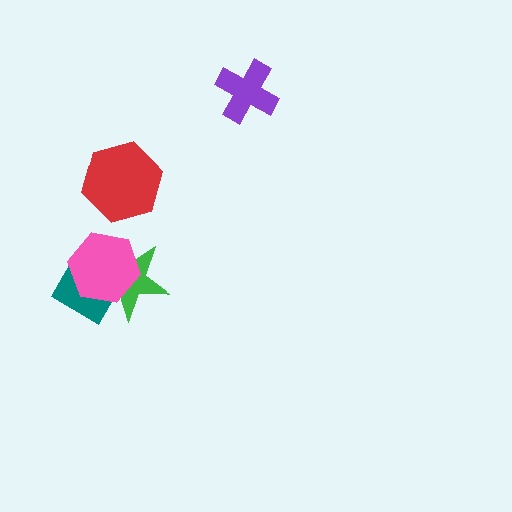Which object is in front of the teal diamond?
The pink hexagon is in front of the teal diamond.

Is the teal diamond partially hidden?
Yes, it is partially covered by another shape.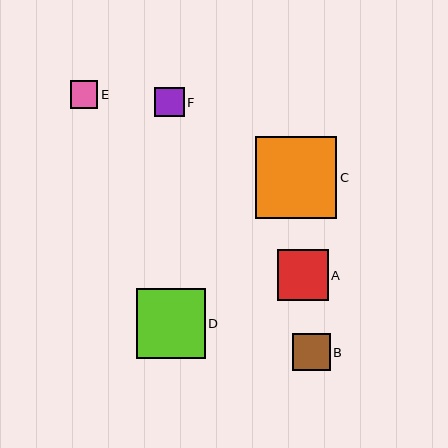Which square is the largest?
Square C is the largest with a size of approximately 82 pixels.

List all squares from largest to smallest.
From largest to smallest: C, D, A, B, F, E.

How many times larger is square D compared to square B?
Square D is approximately 1.9 times the size of square B.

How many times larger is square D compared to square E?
Square D is approximately 2.5 times the size of square E.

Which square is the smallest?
Square E is the smallest with a size of approximately 28 pixels.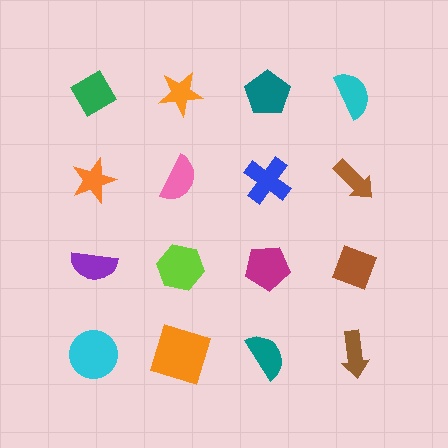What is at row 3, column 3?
A magenta pentagon.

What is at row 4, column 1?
A cyan circle.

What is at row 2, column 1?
An orange star.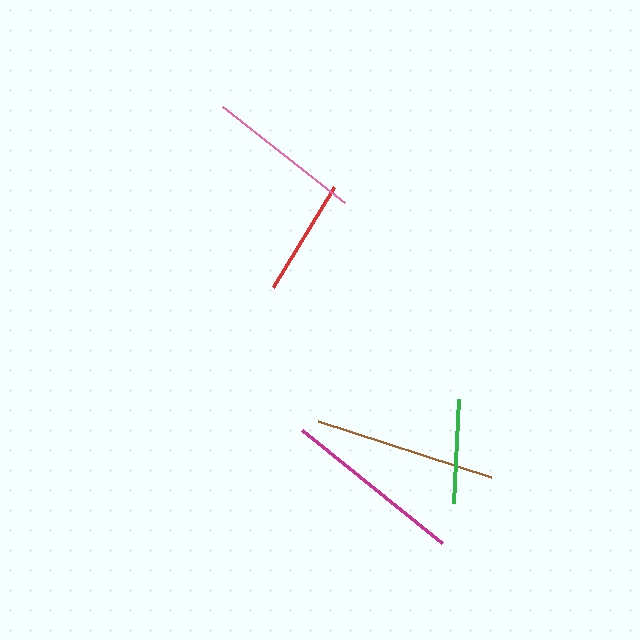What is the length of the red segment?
The red segment is approximately 117 pixels long.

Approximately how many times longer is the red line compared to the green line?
The red line is approximately 1.1 times the length of the green line.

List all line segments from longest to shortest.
From longest to shortest: brown, magenta, pink, red, green.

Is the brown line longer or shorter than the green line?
The brown line is longer than the green line.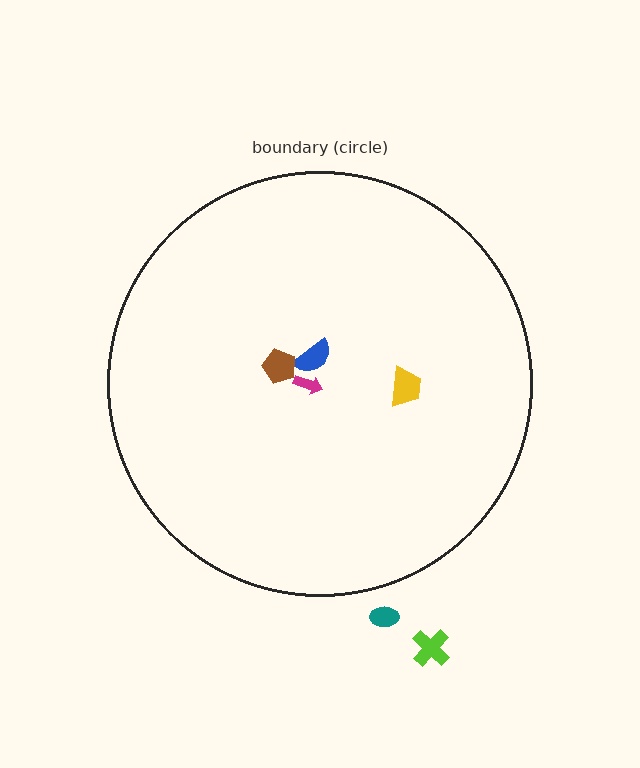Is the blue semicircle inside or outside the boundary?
Inside.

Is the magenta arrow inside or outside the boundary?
Inside.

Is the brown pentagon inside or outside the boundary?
Inside.